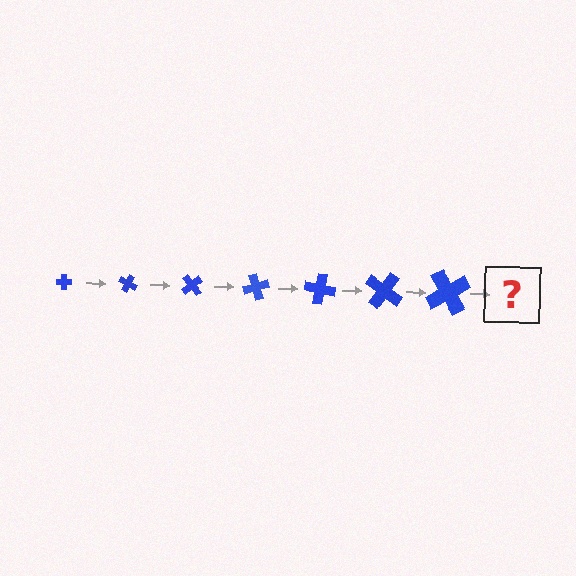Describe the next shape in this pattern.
It should be a cross, larger than the previous one and rotated 175 degrees from the start.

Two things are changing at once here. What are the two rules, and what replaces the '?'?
The two rules are that the cross grows larger each step and it rotates 25 degrees each step. The '?' should be a cross, larger than the previous one and rotated 175 degrees from the start.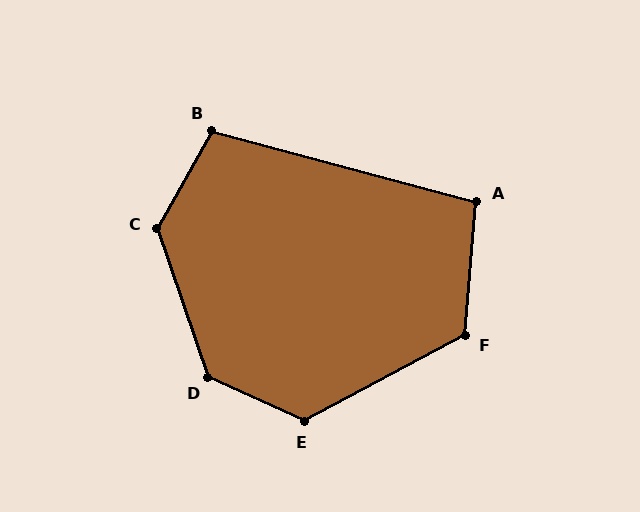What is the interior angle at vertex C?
Approximately 132 degrees (obtuse).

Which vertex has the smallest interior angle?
A, at approximately 100 degrees.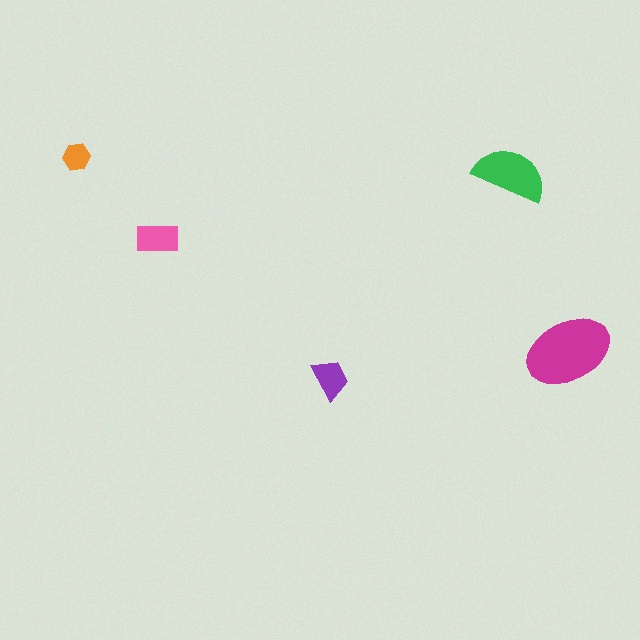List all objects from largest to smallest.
The magenta ellipse, the green semicircle, the pink rectangle, the purple trapezoid, the orange hexagon.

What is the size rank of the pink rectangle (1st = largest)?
3rd.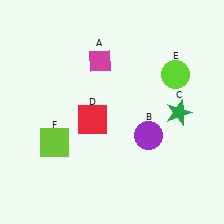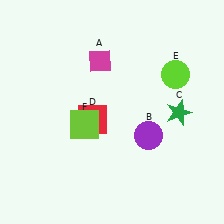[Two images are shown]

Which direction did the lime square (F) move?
The lime square (F) moved right.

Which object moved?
The lime square (F) moved right.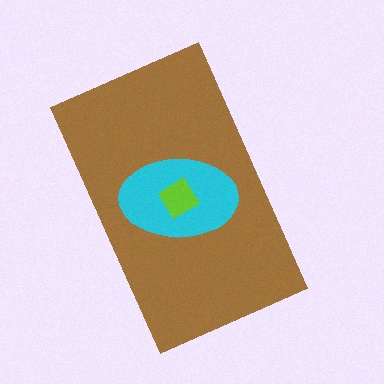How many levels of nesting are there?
3.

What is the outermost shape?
The brown rectangle.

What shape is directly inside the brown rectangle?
The cyan ellipse.